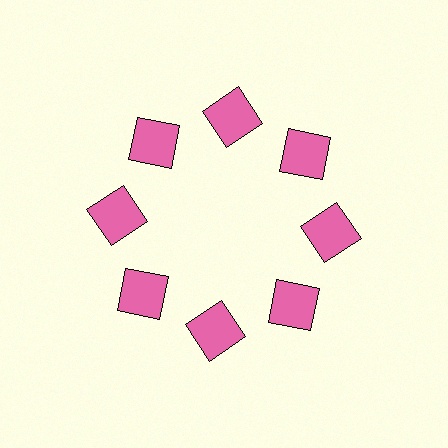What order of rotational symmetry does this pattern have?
This pattern has 8-fold rotational symmetry.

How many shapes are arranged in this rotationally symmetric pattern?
There are 8 shapes, arranged in 8 groups of 1.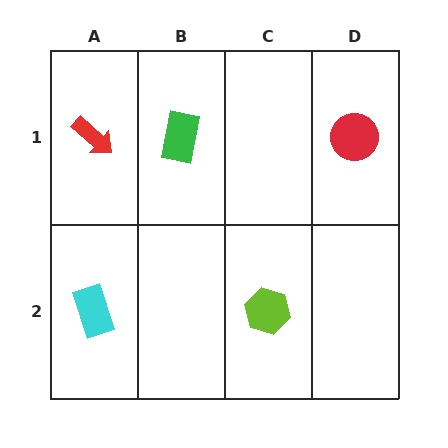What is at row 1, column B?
A green rectangle.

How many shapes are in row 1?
3 shapes.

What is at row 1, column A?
A red arrow.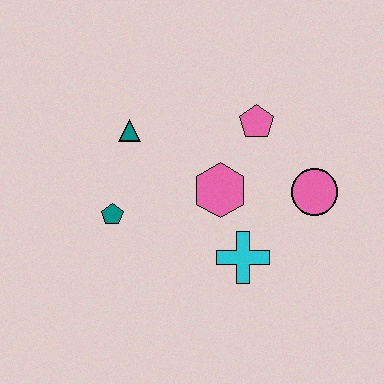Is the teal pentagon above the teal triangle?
No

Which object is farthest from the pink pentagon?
The teal pentagon is farthest from the pink pentagon.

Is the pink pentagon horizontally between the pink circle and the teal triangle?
Yes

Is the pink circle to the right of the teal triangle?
Yes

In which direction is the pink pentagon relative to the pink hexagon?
The pink pentagon is above the pink hexagon.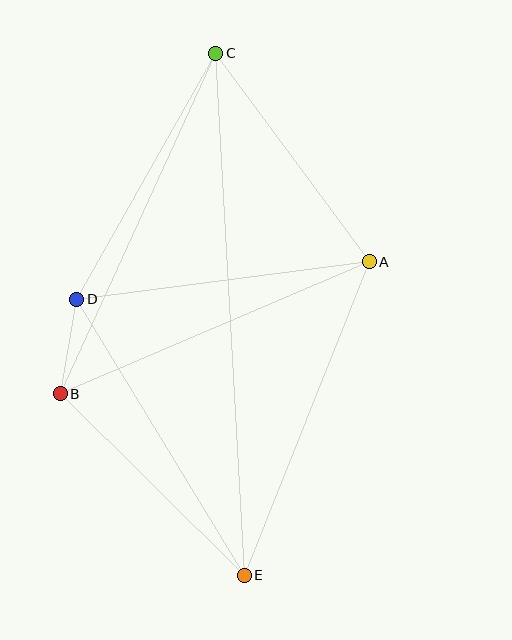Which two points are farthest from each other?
Points C and E are farthest from each other.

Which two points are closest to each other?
Points B and D are closest to each other.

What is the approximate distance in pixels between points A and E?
The distance between A and E is approximately 338 pixels.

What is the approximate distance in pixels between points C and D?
The distance between C and D is approximately 282 pixels.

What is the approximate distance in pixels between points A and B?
The distance between A and B is approximately 336 pixels.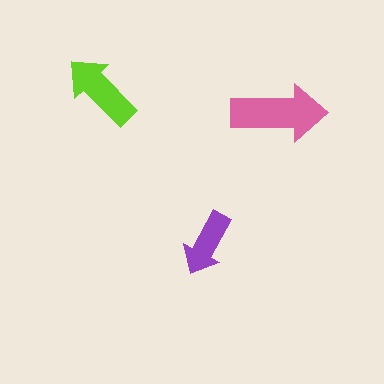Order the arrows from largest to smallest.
the pink one, the lime one, the purple one.